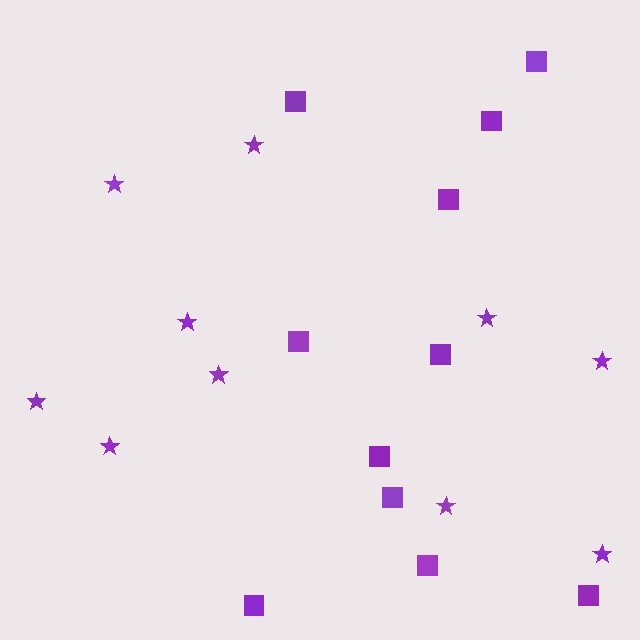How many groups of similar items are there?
There are 2 groups: one group of squares (11) and one group of stars (10).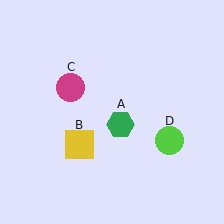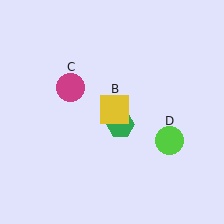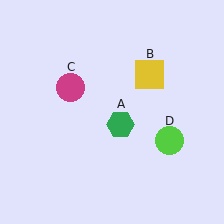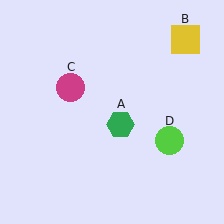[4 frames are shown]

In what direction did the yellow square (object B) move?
The yellow square (object B) moved up and to the right.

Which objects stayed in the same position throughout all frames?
Green hexagon (object A) and magenta circle (object C) and lime circle (object D) remained stationary.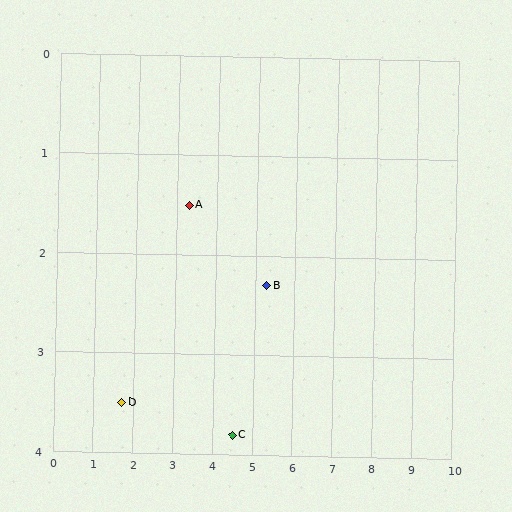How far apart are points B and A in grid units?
Points B and A are about 2.2 grid units apart.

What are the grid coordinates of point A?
Point A is at approximately (3.3, 1.5).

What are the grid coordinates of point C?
Point C is at approximately (4.5, 3.8).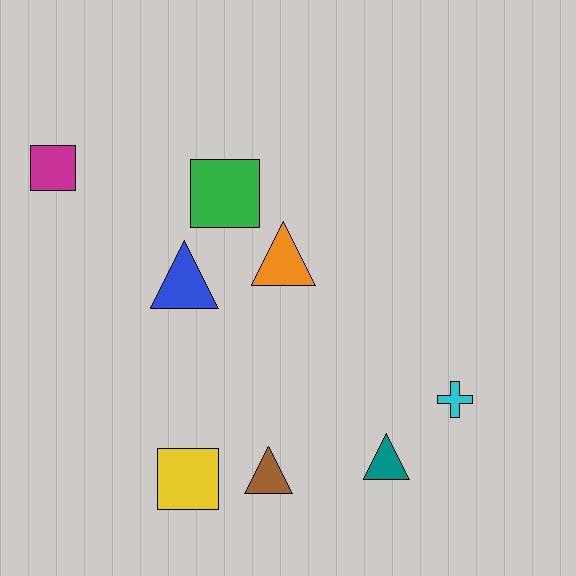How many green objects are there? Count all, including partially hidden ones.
There is 1 green object.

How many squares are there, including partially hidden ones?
There are 3 squares.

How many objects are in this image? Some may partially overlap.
There are 8 objects.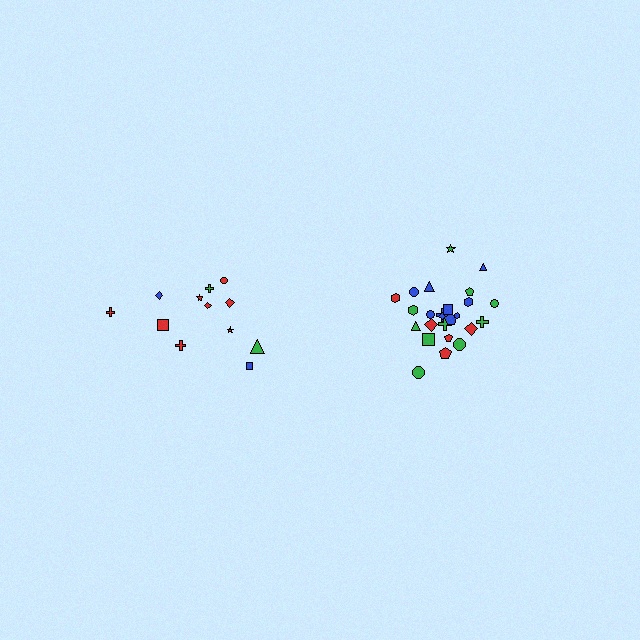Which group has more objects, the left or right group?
The right group.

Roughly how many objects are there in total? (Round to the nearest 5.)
Roughly 35 objects in total.